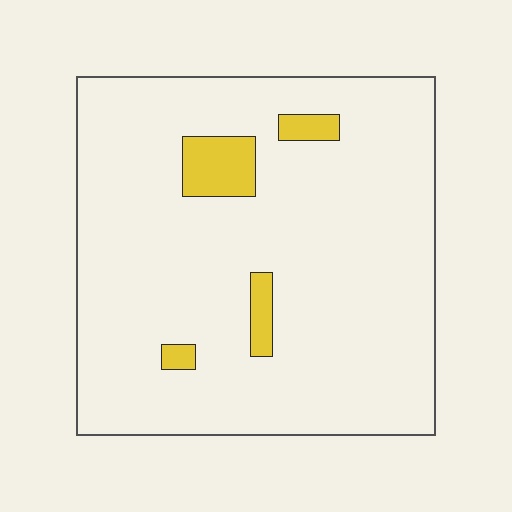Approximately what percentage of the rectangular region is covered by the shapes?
Approximately 5%.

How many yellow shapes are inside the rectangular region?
4.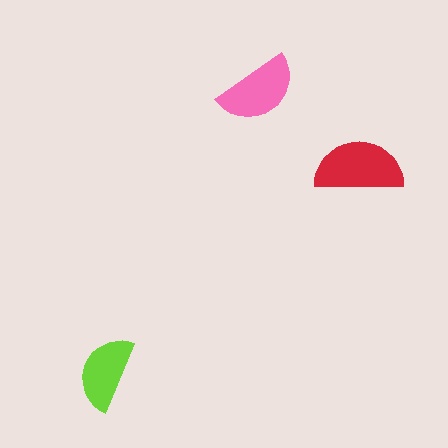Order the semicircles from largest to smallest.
the red one, the pink one, the lime one.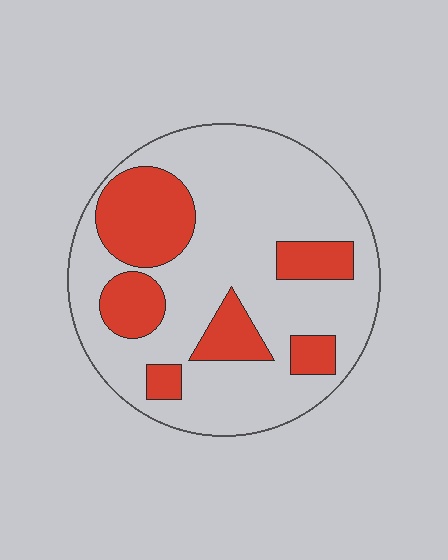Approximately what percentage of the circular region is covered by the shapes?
Approximately 25%.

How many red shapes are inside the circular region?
6.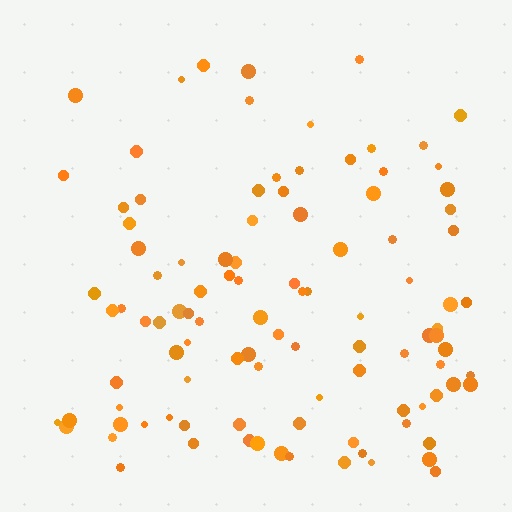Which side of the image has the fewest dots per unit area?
The top.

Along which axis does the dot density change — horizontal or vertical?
Vertical.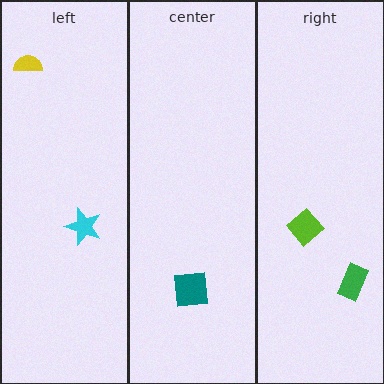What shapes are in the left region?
The yellow semicircle, the cyan star.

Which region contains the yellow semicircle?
The left region.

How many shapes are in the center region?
1.